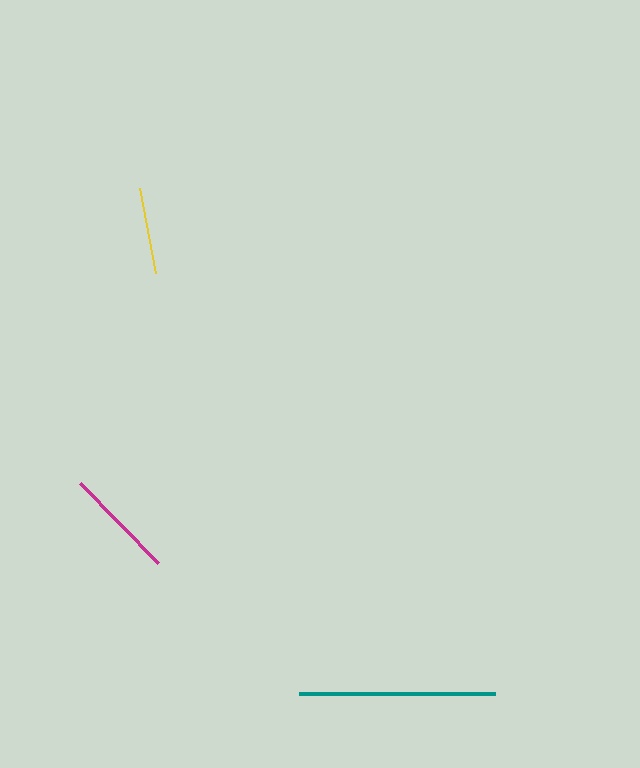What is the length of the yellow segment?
The yellow segment is approximately 87 pixels long.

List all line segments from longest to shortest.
From longest to shortest: teal, magenta, yellow.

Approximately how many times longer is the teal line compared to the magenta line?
The teal line is approximately 1.7 times the length of the magenta line.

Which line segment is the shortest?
The yellow line is the shortest at approximately 87 pixels.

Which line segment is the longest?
The teal line is the longest at approximately 196 pixels.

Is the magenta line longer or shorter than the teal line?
The teal line is longer than the magenta line.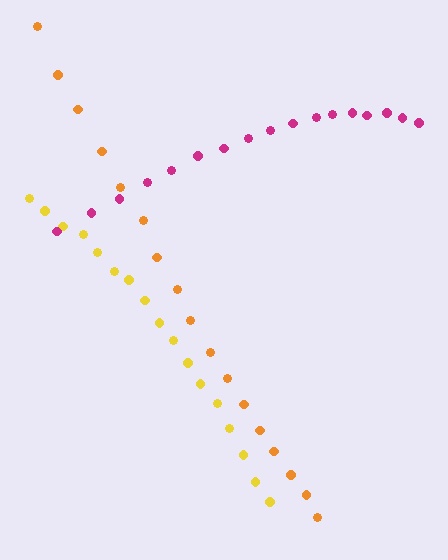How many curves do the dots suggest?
There are 3 distinct paths.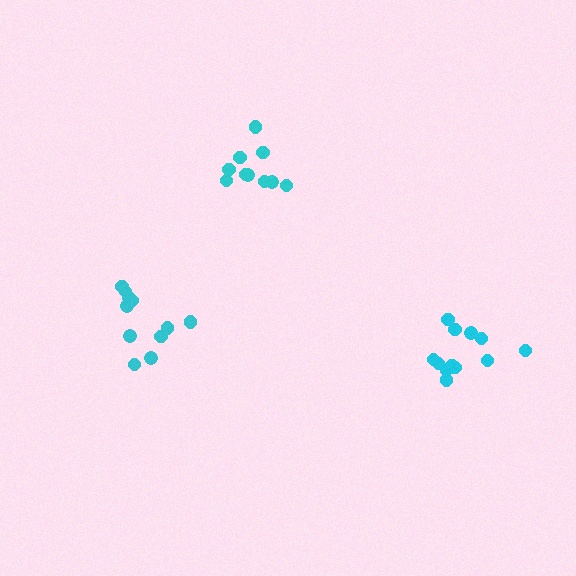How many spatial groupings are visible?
There are 3 spatial groupings.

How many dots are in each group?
Group 1: 12 dots, Group 2: 11 dots, Group 3: 10 dots (33 total).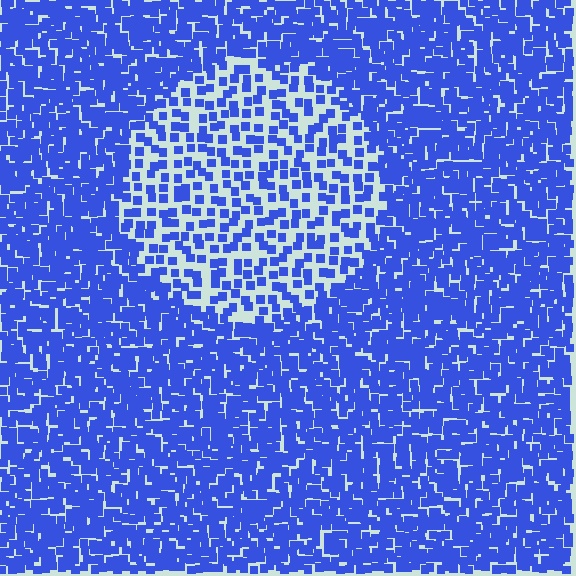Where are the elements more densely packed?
The elements are more densely packed outside the circle boundary.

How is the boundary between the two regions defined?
The boundary is defined by a change in element density (approximately 2.3x ratio). All elements are the same color, size, and shape.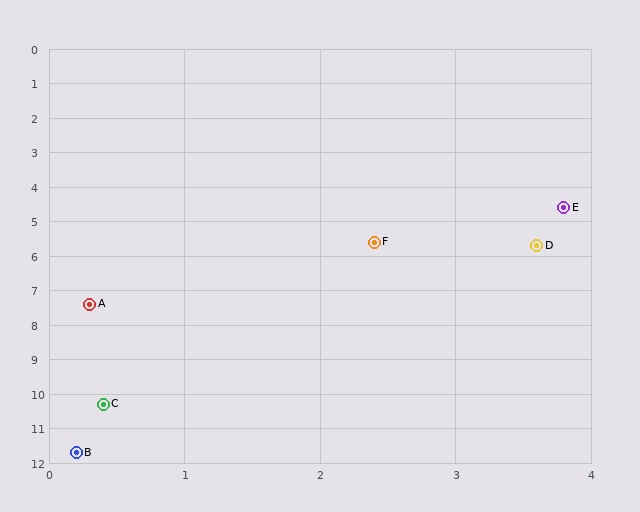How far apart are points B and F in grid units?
Points B and F are about 6.5 grid units apart.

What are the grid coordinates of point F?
Point F is at approximately (2.4, 5.6).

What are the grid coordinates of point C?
Point C is at approximately (0.4, 10.3).